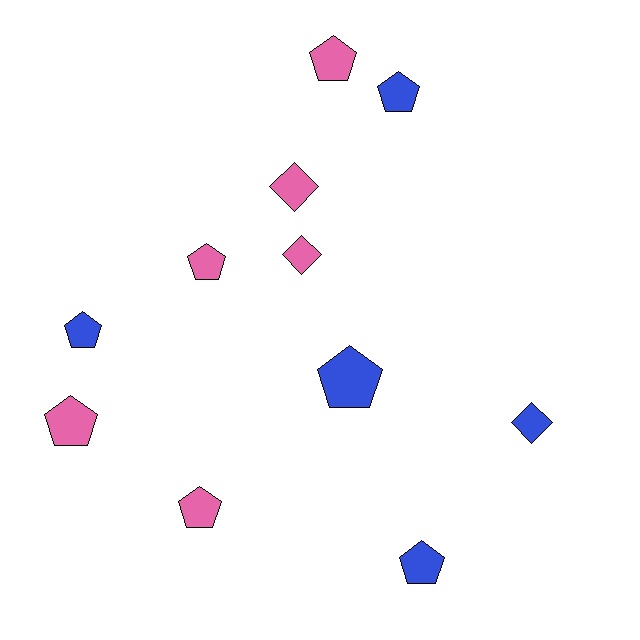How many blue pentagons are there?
There are 4 blue pentagons.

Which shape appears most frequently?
Pentagon, with 8 objects.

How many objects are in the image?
There are 11 objects.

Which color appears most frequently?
Pink, with 6 objects.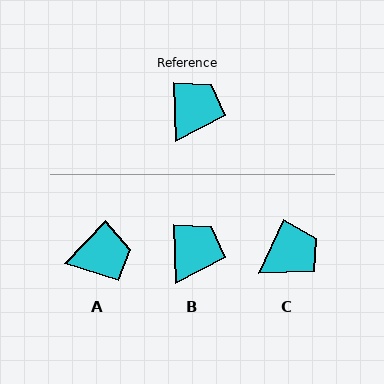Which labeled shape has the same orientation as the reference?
B.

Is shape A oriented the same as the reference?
No, it is off by about 46 degrees.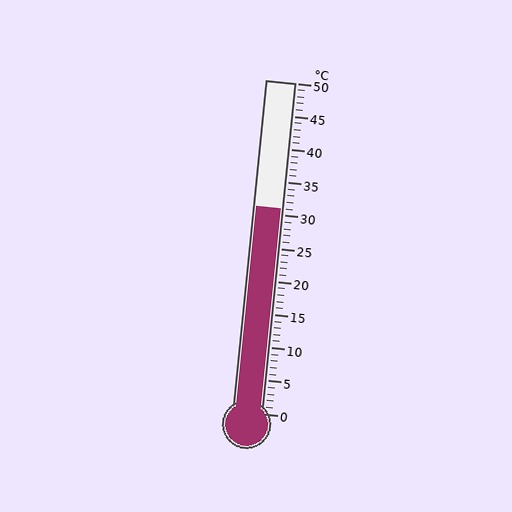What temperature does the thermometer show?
The thermometer shows approximately 31°C.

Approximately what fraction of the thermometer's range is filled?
The thermometer is filled to approximately 60% of its range.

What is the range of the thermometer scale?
The thermometer scale ranges from 0°C to 50°C.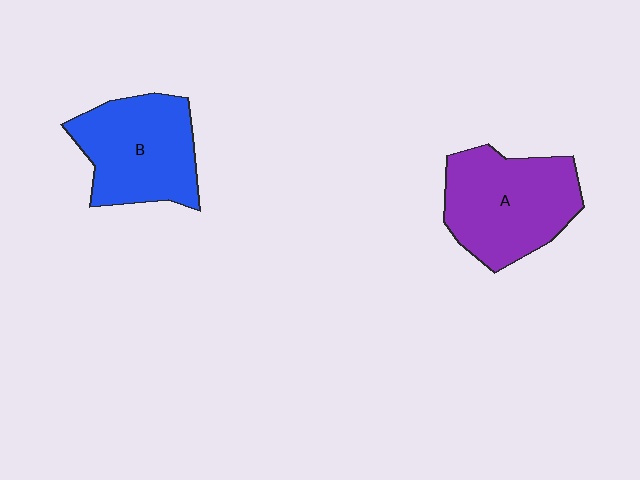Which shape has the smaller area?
Shape B (blue).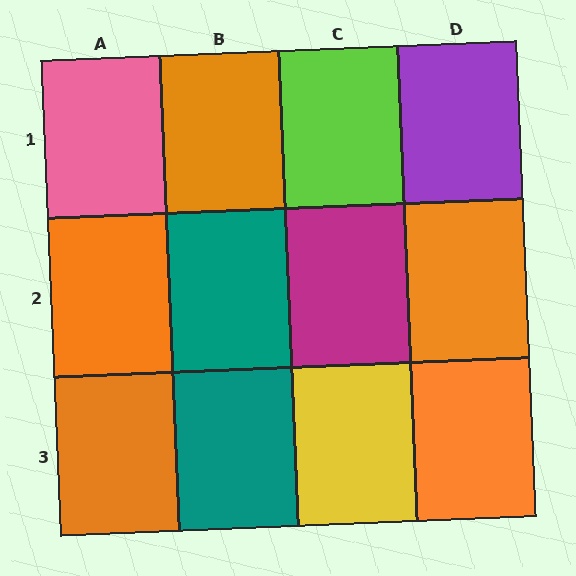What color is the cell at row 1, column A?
Pink.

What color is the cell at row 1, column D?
Purple.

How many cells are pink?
1 cell is pink.